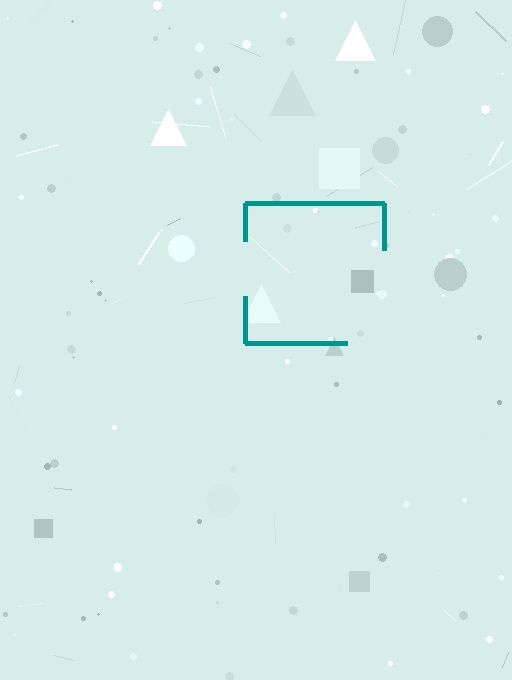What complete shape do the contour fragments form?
The contour fragments form a square.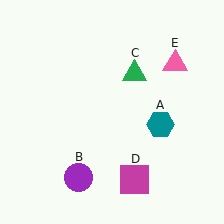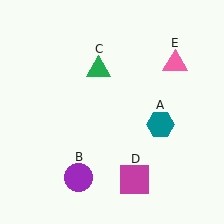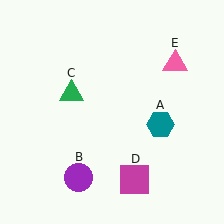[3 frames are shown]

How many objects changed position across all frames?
1 object changed position: green triangle (object C).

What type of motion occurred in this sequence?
The green triangle (object C) rotated counterclockwise around the center of the scene.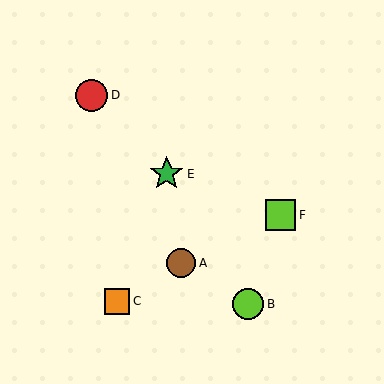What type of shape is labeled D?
Shape D is a red circle.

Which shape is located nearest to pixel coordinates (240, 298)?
The lime circle (labeled B) at (248, 304) is nearest to that location.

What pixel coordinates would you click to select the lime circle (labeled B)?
Click at (248, 304) to select the lime circle B.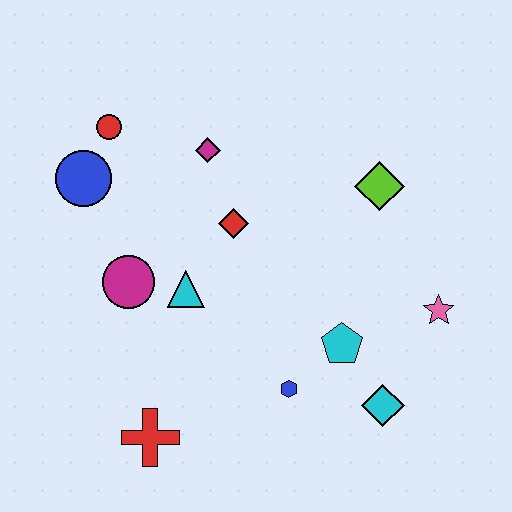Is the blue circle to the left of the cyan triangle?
Yes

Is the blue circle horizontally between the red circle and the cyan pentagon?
No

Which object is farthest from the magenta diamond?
The cyan diamond is farthest from the magenta diamond.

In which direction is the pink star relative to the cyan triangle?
The pink star is to the right of the cyan triangle.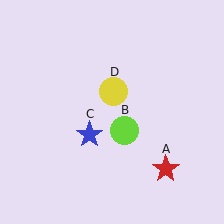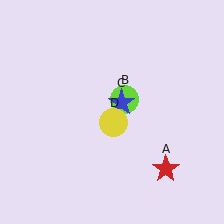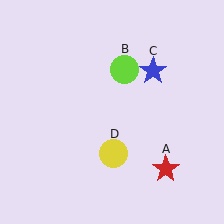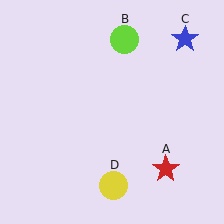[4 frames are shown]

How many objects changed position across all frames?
3 objects changed position: lime circle (object B), blue star (object C), yellow circle (object D).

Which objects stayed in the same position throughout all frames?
Red star (object A) remained stationary.